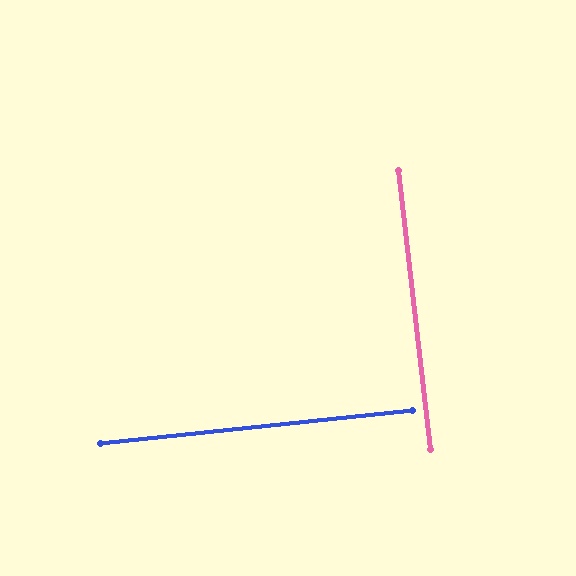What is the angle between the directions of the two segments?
Approximately 89 degrees.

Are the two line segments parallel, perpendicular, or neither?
Perpendicular — they meet at approximately 89°.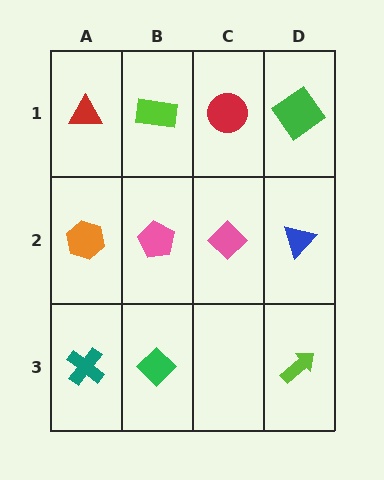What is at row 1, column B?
A lime rectangle.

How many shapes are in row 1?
4 shapes.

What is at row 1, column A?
A red triangle.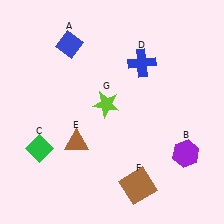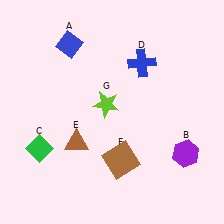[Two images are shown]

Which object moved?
The brown square (F) moved up.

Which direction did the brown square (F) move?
The brown square (F) moved up.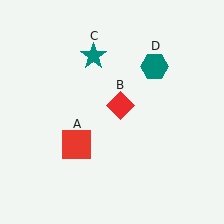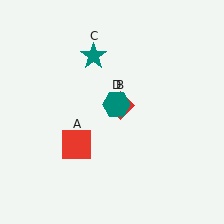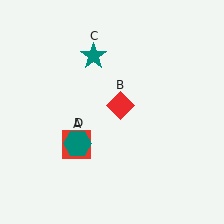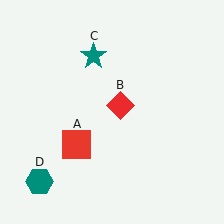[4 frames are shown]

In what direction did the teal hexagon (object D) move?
The teal hexagon (object D) moved down and to the left.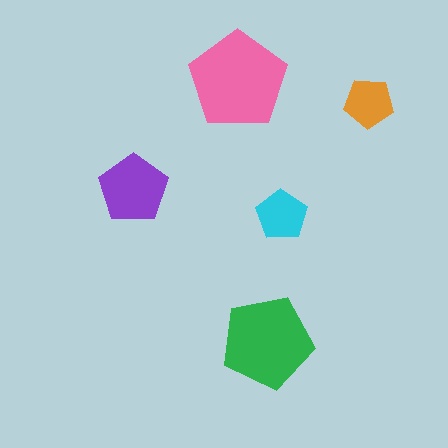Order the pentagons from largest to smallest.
the pink one, the green one, the purple one, the cyan one, the orange one.